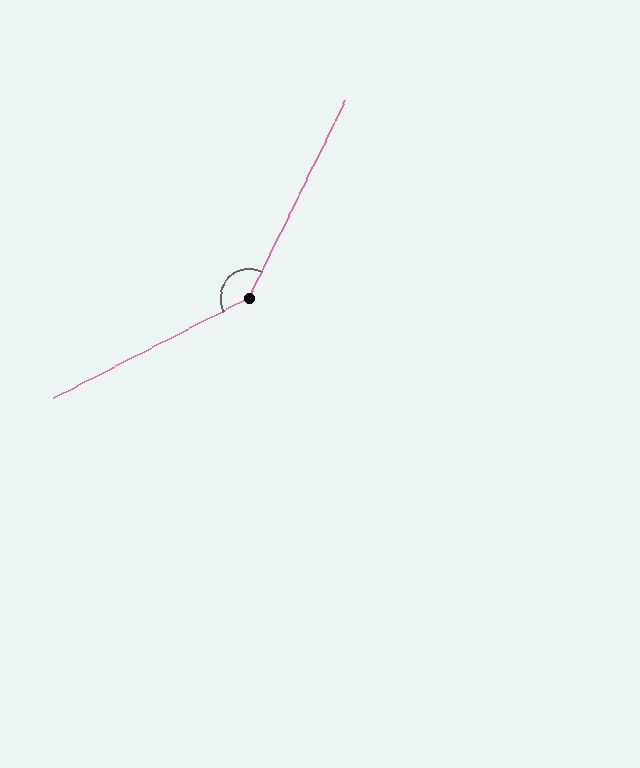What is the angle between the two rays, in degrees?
Approximately 143 degrees.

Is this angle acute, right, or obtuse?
It is obtuse.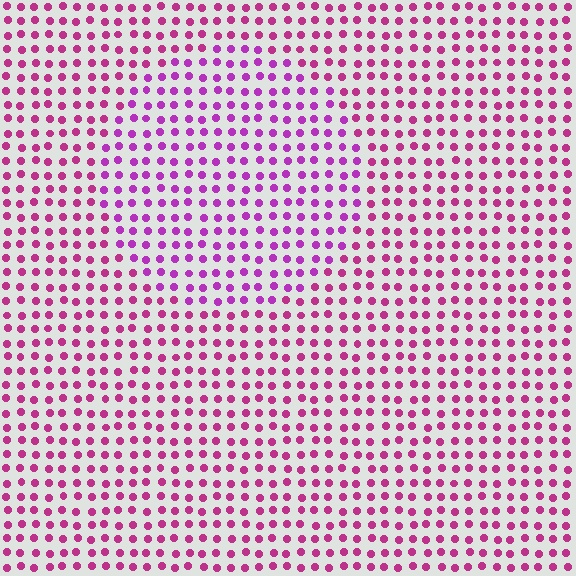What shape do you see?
I see a circle.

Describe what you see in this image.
The image is filled with small magenta elements in a uniform arrangement. A circle-shaped region is visible where the elements are tinted to a slightly different hue, forming a subtle color boundary.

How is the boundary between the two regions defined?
The boundary is defined purely by a slight shift in hue (about 25 degrees). Spacing, size, and orientation are identical on both sides.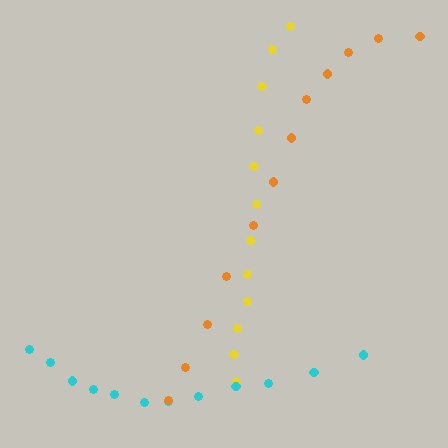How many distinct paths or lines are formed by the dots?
There are 3 distinct paths.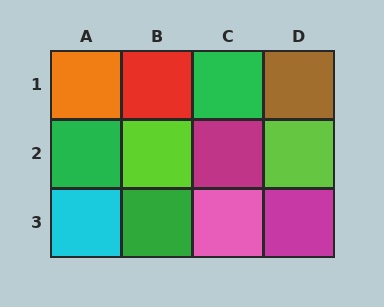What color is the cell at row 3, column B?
Green.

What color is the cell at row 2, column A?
Green.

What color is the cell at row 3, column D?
Magenta.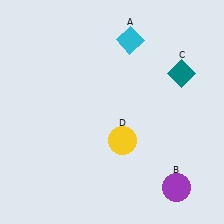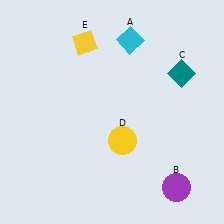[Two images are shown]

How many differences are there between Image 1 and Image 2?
There is 1 difference between the two images.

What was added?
A yellow diamond (E) was added in Image 2.